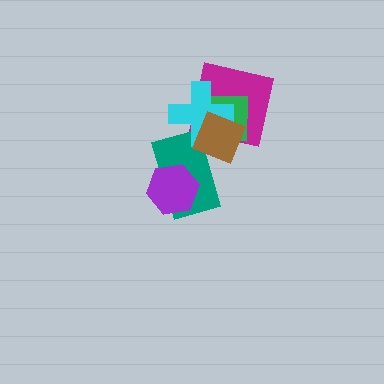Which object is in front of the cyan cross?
The brown diamond is in front of the cyan cross.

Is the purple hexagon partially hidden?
No, no other shape covers it.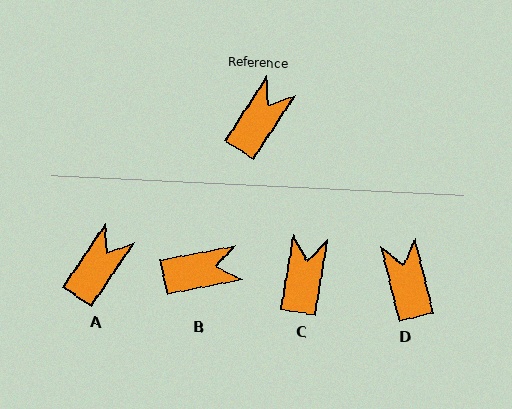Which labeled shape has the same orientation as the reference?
A.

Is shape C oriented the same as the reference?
No, it is off by about 24 degrees.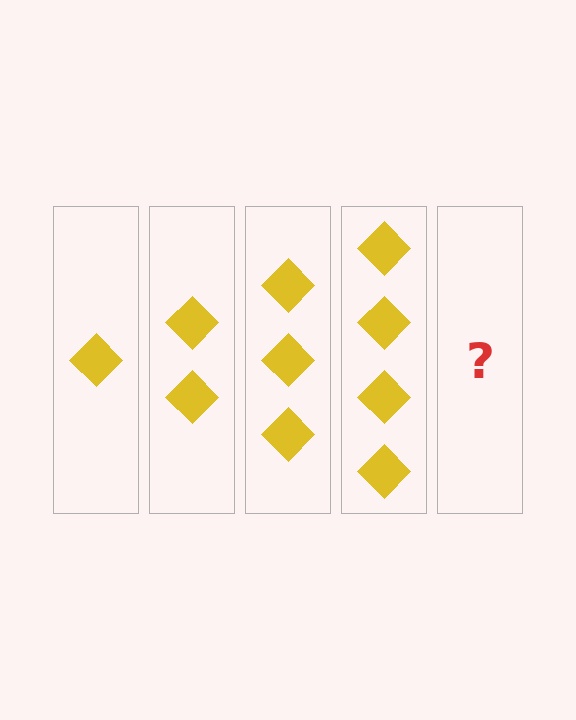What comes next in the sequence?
The next element should be 5 diamonds.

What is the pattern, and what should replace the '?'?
The pattern is that each step adds one more diamond. The '?' should be 5 diamonds.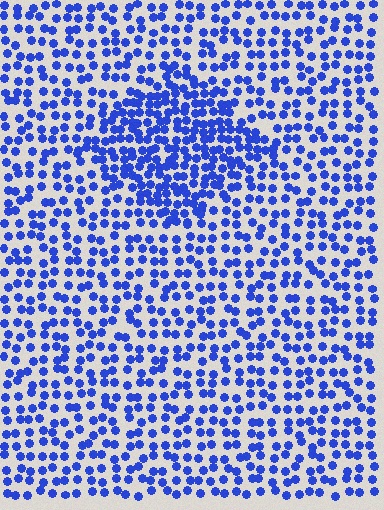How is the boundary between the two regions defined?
The boundary is defined by a change in element density (approximately 1.8x ratio). All elements are the same color, size, and shape.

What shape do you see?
I see a diamond.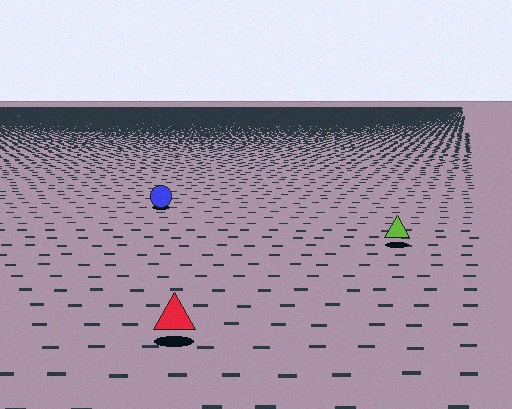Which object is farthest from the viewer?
The blue circle is farthest from the viewer. It appears smaller and the ground texture around it is denser.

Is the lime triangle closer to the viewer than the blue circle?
Yes. The lime triangle is closer — you can tell from the texture gradient: the ground texture is coarser near it.